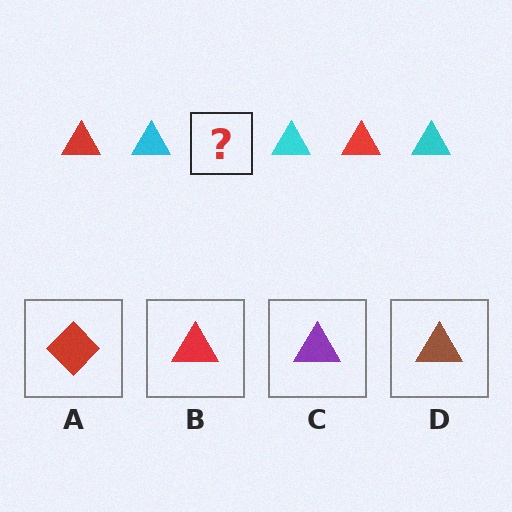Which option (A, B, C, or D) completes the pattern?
B.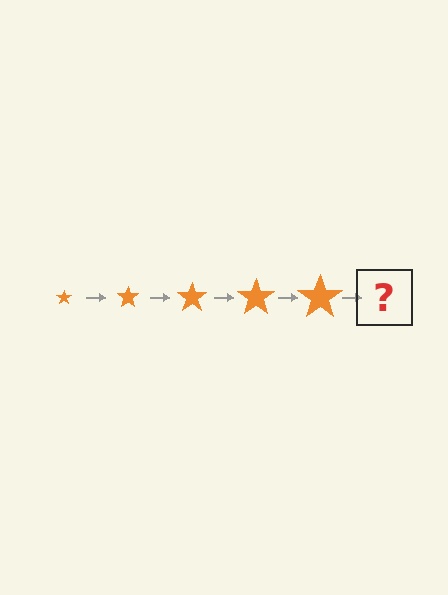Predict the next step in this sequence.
The next step is an orange star, larger than the previous one.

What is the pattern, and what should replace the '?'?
The pattern is that the star gets progressively larger each step. The '?' should be an orange star, larger than the previous one.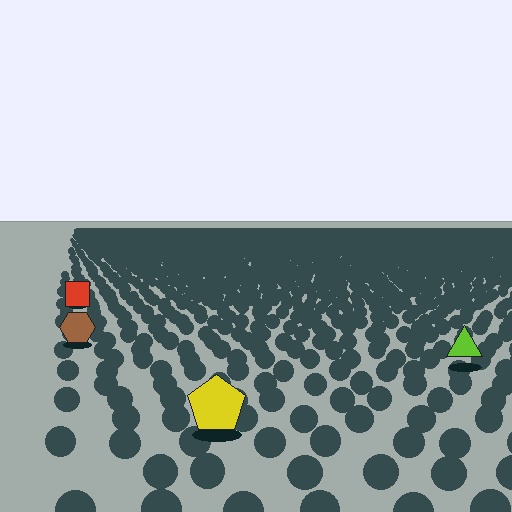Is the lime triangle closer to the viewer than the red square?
Yes. The lime triangle is closer — you can tell from the texture gradient: the ground texture is coarser near it.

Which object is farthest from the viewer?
The red square is farthest from the viewer. It appears smaller and the ground texture around it is denser.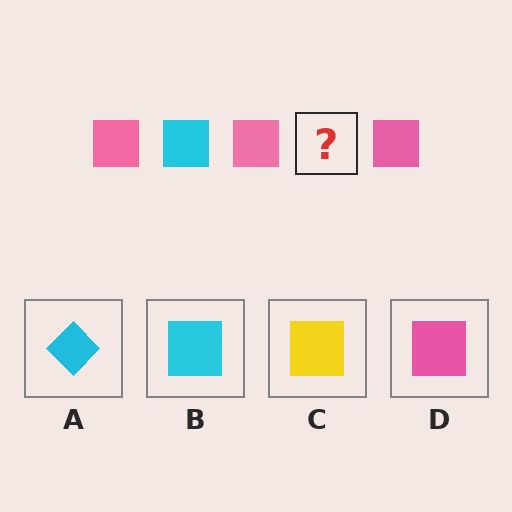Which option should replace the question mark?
Option B.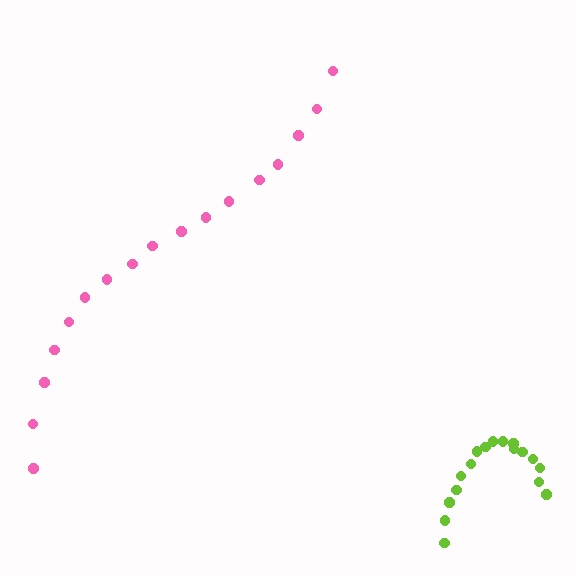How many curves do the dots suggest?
There are 2 distinct paths.